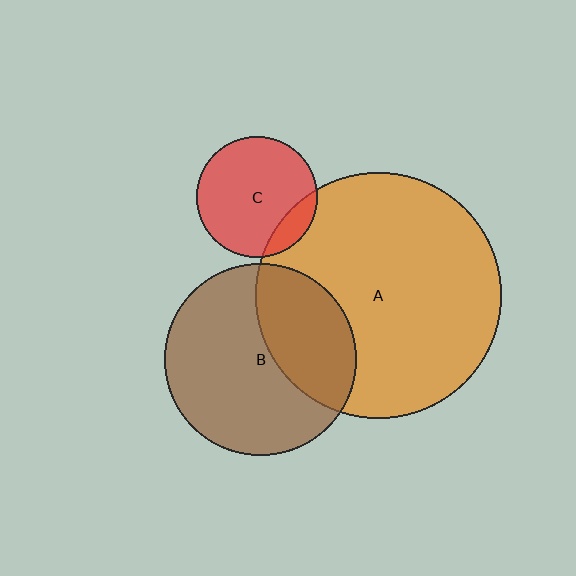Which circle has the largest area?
Circle A (orange).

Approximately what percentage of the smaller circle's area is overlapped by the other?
Approximately 35%.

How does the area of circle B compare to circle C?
Approximately 2.5 times.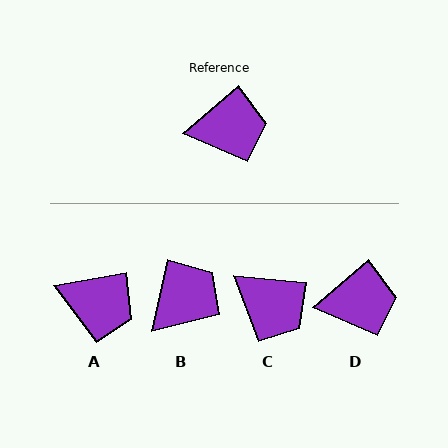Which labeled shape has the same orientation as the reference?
D.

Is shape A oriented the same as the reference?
No, it is off by about 30 degrees.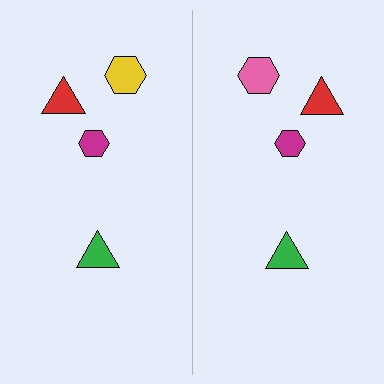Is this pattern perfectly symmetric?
No, the pattern is not perfectly symmetric. The pink hexagon on the right side breaks the symmetry — its mirror counterpart is yellow.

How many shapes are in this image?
There are 8 shapes in this image.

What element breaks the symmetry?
The pink hexagon on the right side breaks the symmetry — its mirror counterpart is yellow.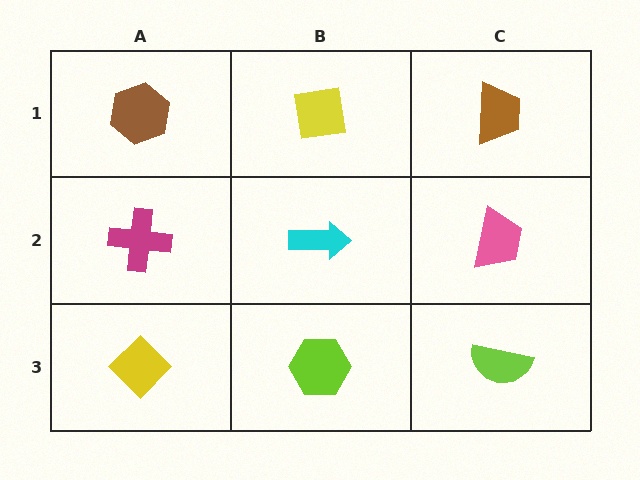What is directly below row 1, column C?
A pink trapezoid.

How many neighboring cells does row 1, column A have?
2.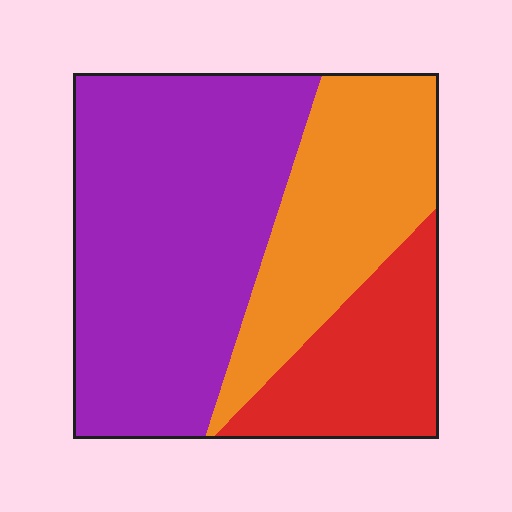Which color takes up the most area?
Purple, at roughly 50%.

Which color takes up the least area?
Red, at roughly 20%.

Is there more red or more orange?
Orange.